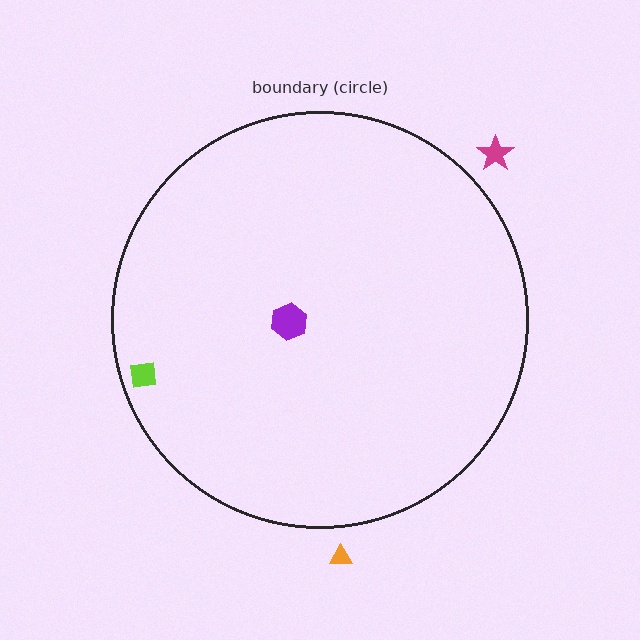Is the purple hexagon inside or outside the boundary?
Inside.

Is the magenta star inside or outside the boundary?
Outside.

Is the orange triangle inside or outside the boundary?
Outside.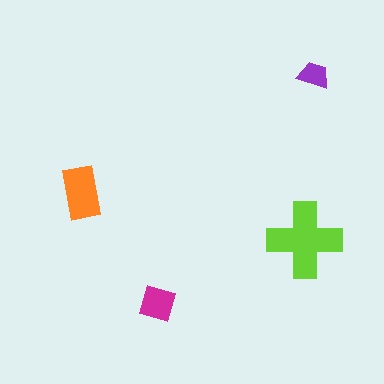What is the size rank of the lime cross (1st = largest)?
1st.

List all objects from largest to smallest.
The lime cross, the orange rectangle, the magenta diamond, the purple trapezoid.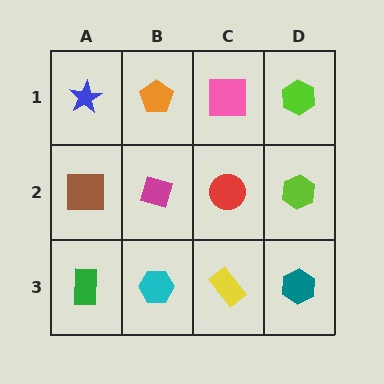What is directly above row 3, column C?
A red circle.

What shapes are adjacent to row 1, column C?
A red circle (row 2, column C), an orange pentagon (row 1, column B), a lime hexagon (row 1, column D).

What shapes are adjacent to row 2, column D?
A lime hexagon (row 1, column D), a teal hexagon (row 3, column D), a red circle (row 2, column C).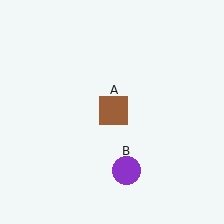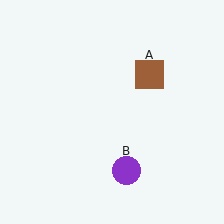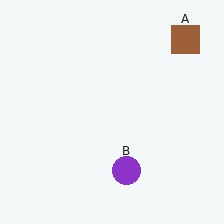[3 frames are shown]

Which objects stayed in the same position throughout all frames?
Purple circle (object B) remained stationary.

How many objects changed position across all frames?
1 object changed position: brown square (object A).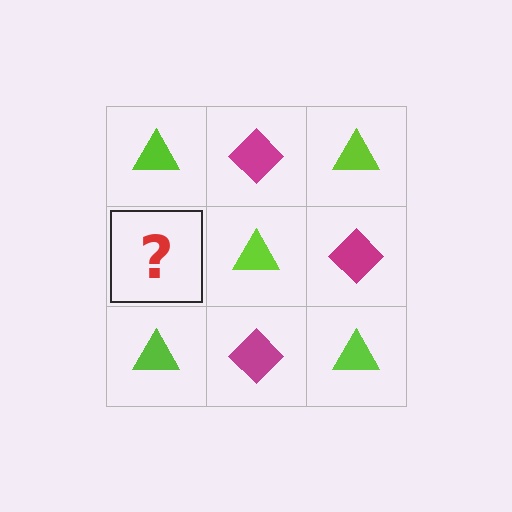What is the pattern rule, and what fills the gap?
The rule is that it alternates lime triangle and magenta diamond in a checkerboard pattern. The gap should be filled with a magenta diamond.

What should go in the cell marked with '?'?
The missing cell should contain a magenta diamond.